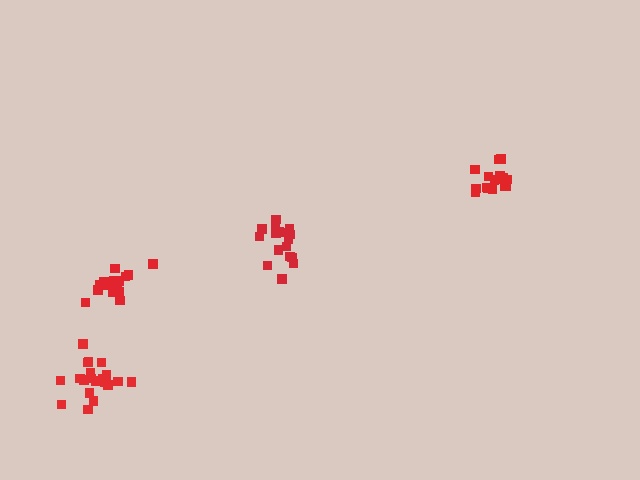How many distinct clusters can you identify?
There are 4 distinct clusters.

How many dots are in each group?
Group 1: 18 dots, Group 2: 20 dots, Group 3: 17 dots, Group 4: 17 dots (72 total).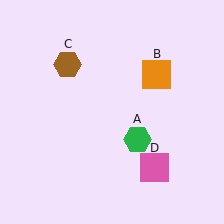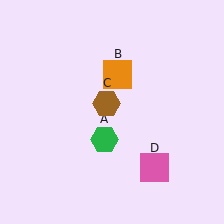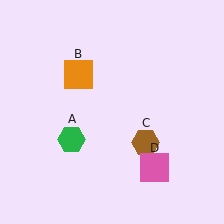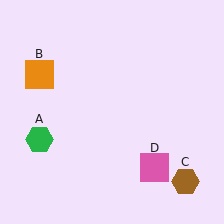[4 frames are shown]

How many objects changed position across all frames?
3 objects changed position: green hexagon (object A), orange square (object B), brown hexagon (object C).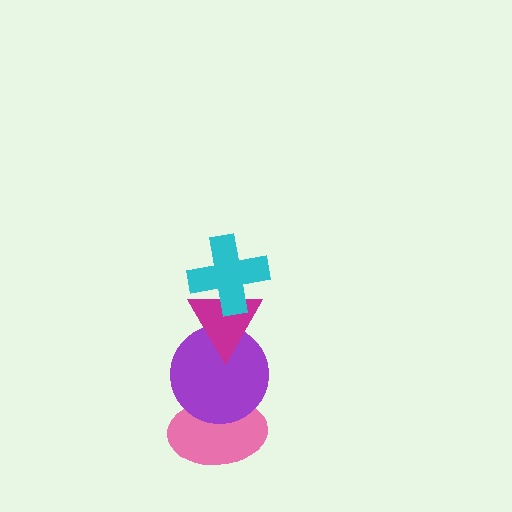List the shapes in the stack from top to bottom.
From top to bottom: the cyan cross, the magenta triangle, the purple circle, the pink ellipse.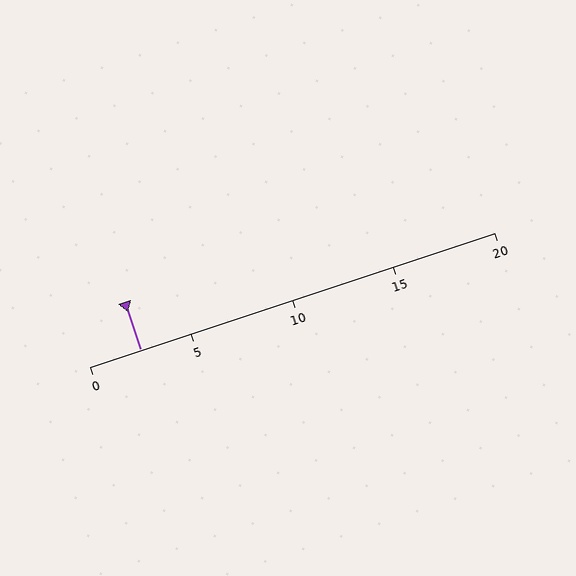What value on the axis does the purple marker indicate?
The marker indicates approximately 2.5.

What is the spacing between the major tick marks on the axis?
The major ticks are spaced 5 apart.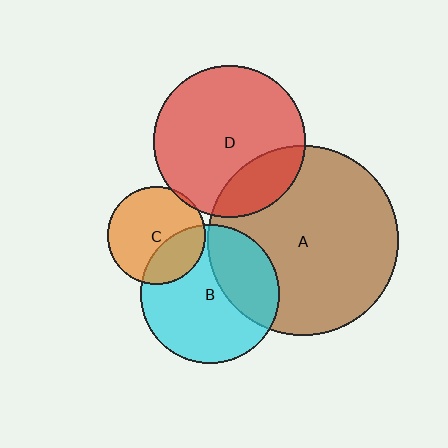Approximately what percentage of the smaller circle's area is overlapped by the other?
Approximately 30%.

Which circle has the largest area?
Circle A (brown).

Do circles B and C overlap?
Yes.